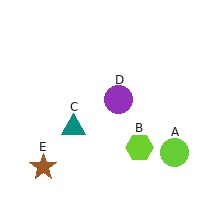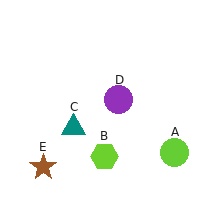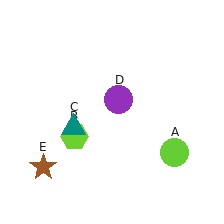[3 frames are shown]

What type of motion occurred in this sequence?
The lime hexagon (object B) rotated clockwise around the center of the scene.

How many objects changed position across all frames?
1 object changed position: lime hexagon (object B).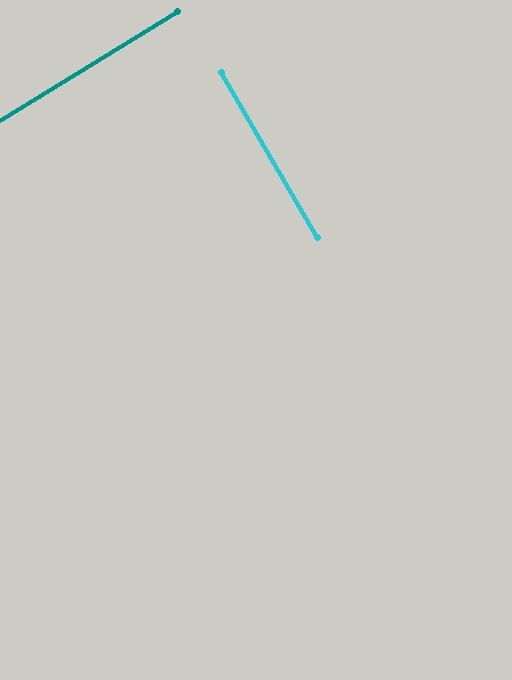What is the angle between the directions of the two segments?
Approximately 89 degrees.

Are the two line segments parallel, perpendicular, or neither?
Perpendicular — they meet at approximately 89°.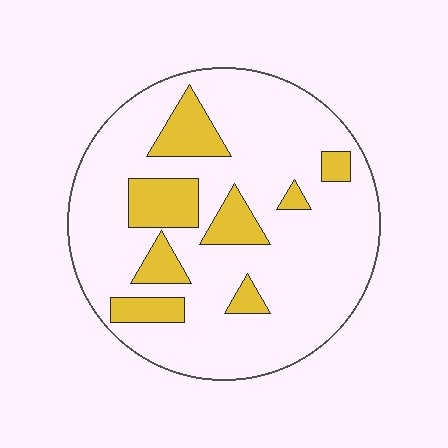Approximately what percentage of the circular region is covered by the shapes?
Approximately 20%.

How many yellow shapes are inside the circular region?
8.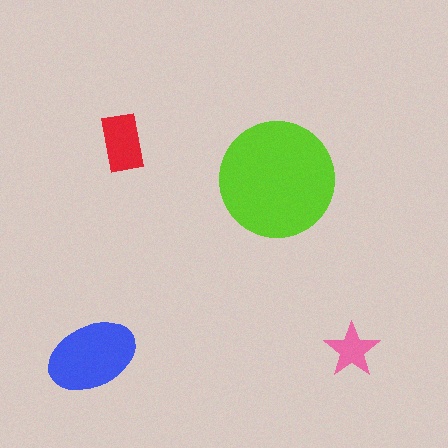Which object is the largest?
The lime circle.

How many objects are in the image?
There are 4 objects in the image.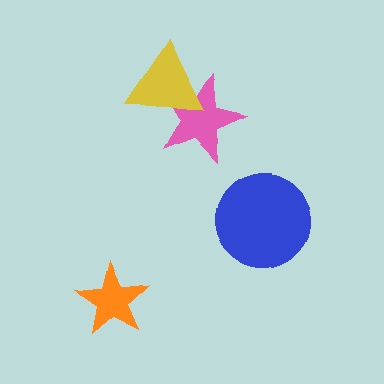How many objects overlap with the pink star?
1 object overlaps with the pink star.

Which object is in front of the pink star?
The yellow triangle is in front of the pink star.